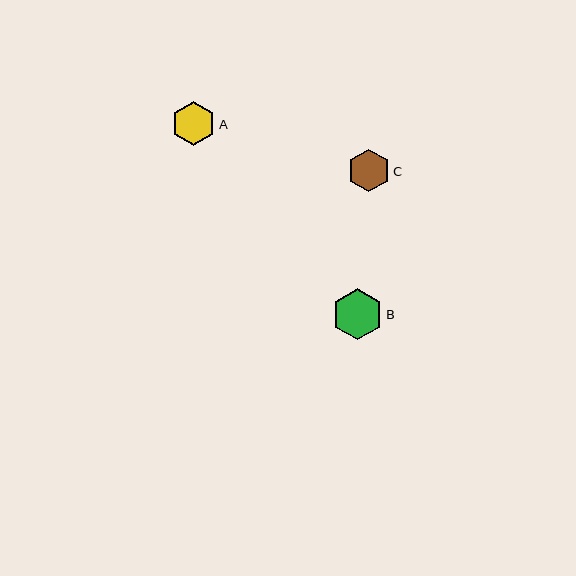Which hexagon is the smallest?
Hexagon C is the smallest with a size of approximately 43 pixels.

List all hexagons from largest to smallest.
From largest to smallest: B, A, C.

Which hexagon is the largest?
Hexagon B is the largest with a size of approximately 51 pixels.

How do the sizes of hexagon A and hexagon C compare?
Hexagon A and hexagon C are approximately the same size.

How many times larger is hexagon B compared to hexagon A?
Hexagon B is approximately 1.2 times the size of hexagon A.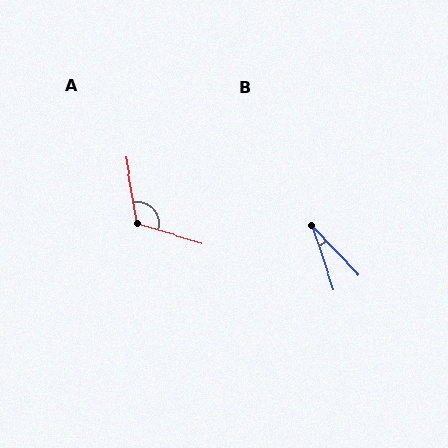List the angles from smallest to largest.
B (25°), A (116°).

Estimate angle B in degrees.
Approximately 25 degrees.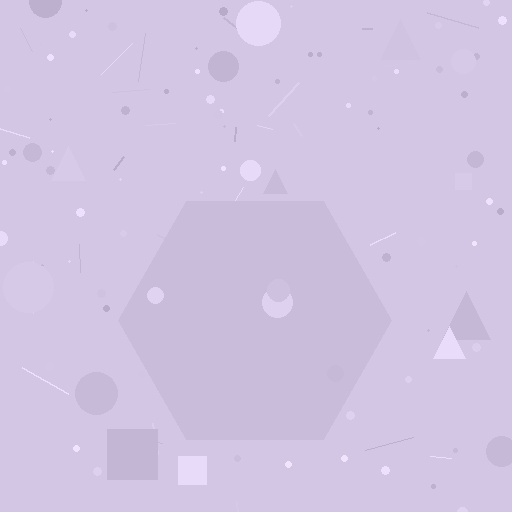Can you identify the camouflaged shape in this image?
The camouflaged shape is a hexagon.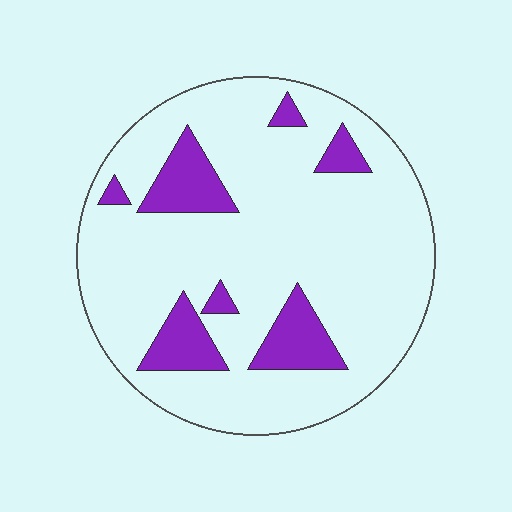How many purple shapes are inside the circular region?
7.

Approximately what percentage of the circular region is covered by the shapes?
Approximately 15%.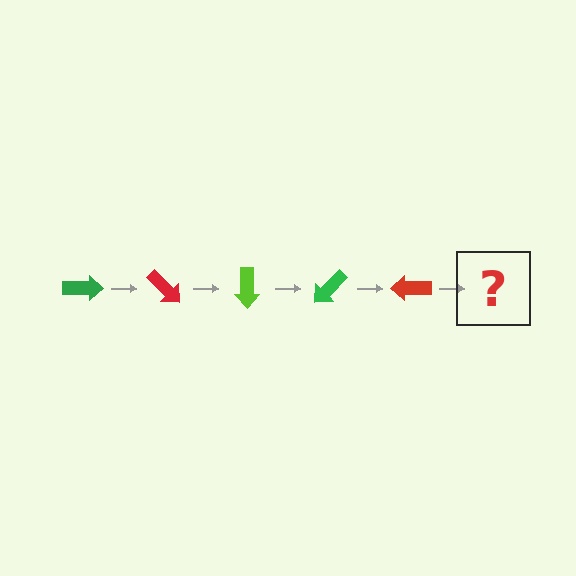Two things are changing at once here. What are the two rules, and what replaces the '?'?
The two rules are that it rotates 45 degrees each step and the color cycles through green, red, and lime. The '?' should be a lime arrow, rotated 225 degrees from the start.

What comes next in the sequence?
The next element should be a lime arrow, rotated 225 degrees from the start.